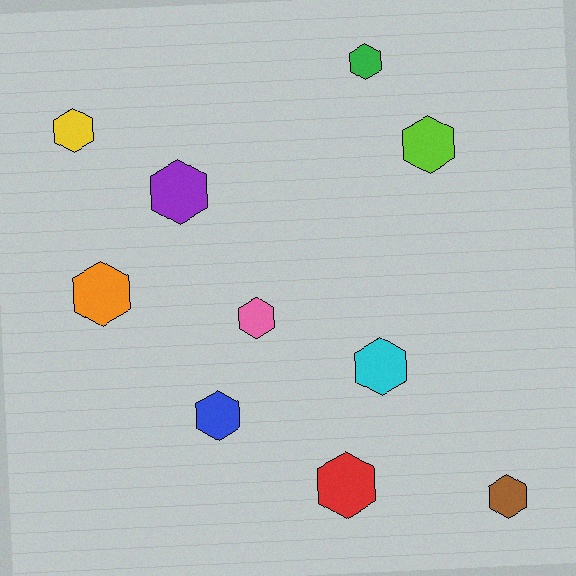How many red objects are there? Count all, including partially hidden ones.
There is 1 red object.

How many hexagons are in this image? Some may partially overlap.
There are 10 hexagons.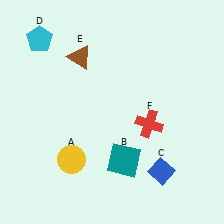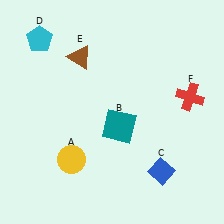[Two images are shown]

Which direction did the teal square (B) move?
The teal square (B) moved up.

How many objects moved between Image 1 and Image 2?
2 objects moved between the two images.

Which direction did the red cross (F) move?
The red cross (F) moved right.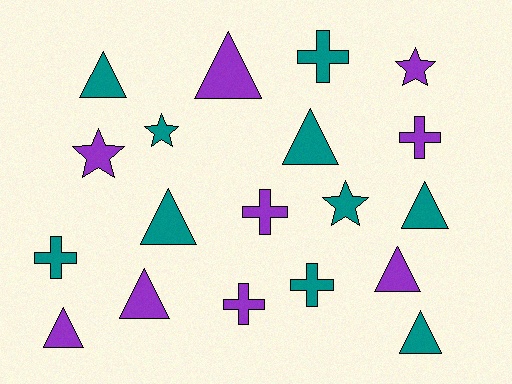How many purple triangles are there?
There are 4 purple triangles.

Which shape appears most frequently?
Triangle, with 9 objects.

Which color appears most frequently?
Teal, with 10 objects.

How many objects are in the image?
There are 19 objects.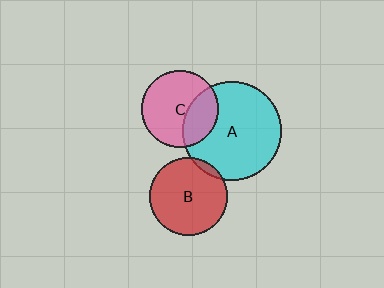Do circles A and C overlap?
Yes.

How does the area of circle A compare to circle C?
Approximately 1.7 times.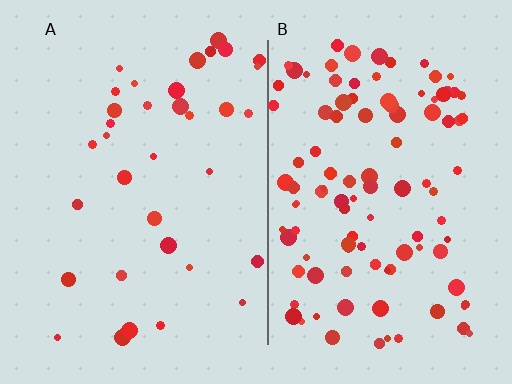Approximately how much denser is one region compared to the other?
Approximately 3.0× — region B over region A.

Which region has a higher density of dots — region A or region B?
B (the right).